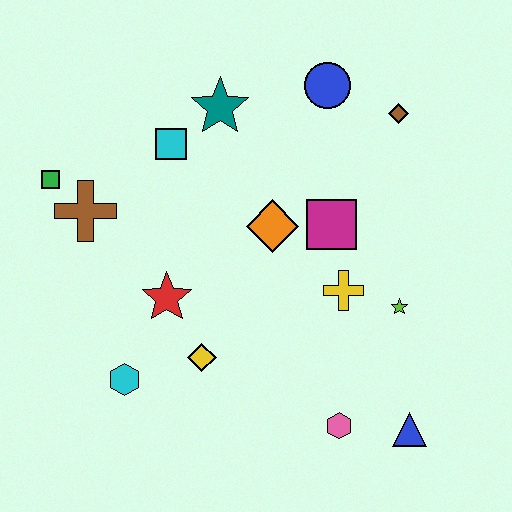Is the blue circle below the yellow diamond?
No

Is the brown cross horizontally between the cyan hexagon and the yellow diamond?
No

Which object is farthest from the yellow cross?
The green square is farthest from the yellow cross.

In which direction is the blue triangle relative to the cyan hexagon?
The blue triangle is to the right of the cyan hexagon.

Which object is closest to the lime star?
The yellow cross is closest to the lime star.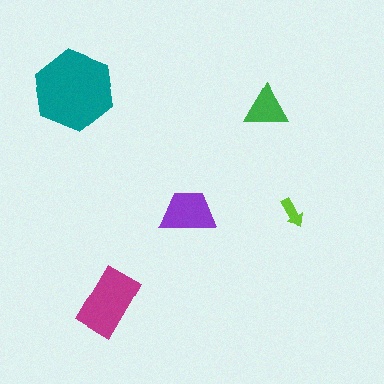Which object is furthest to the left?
The teal hexagon is leftmost.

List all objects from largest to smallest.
The teal hexagon, the magenta rectangle, the purple trapezoid, the green triangle, the lime arrow.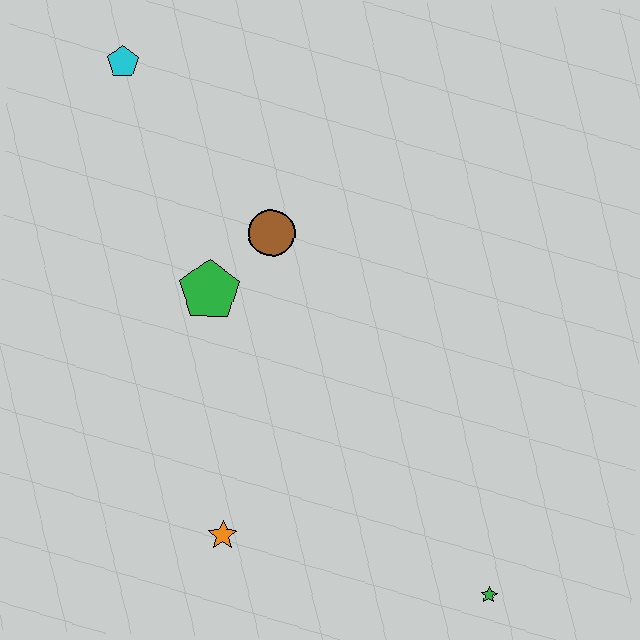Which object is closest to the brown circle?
The green pentagon is closest to the brown circle.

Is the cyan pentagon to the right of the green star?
No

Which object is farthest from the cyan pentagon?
The green star is farthest from the cyan pentagon.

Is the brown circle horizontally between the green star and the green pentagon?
Yes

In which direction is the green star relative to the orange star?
The green star is to the right of the orange star.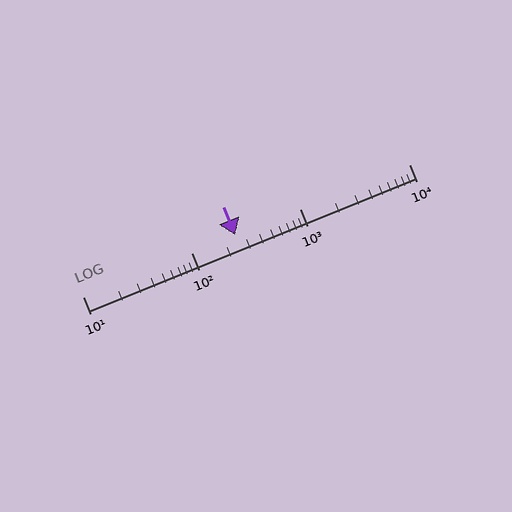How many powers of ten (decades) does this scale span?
The scale spans 3 decades, from 10 to 10000.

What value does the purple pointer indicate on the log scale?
The pointer indicates approximately 250.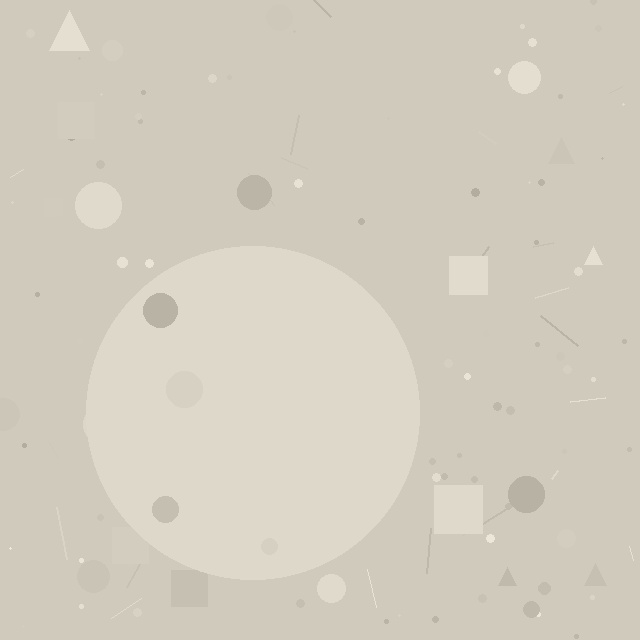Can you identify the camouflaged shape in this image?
The camouflaged shape is a circle.